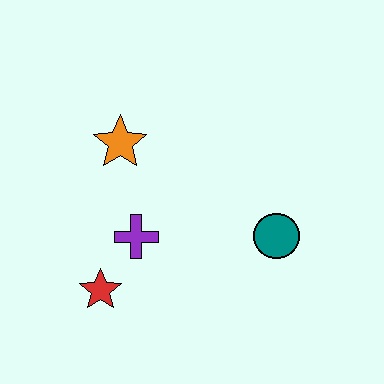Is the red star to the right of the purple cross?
No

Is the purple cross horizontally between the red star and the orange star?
No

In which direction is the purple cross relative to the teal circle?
The purple cross is to the left of the teal circle.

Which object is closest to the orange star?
The purple cross is closest to the orange star.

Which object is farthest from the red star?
The teal circle is farthest from the red star.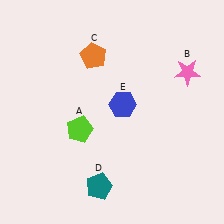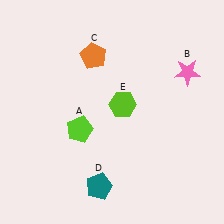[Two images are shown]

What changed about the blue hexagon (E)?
In Image 1, E is blue. In Image 2, it changed to lime.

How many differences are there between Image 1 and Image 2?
There is 1 difference between the two images.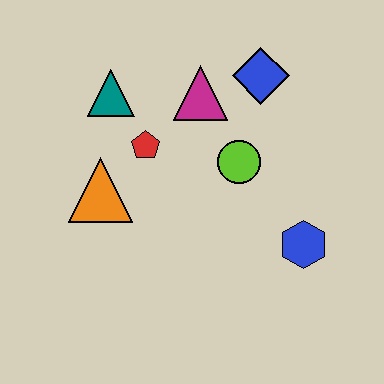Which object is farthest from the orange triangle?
The blue hexagon is farthest from the orange triangle.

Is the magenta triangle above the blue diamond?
No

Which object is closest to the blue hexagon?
The lime circle is closest to the blue hexagon.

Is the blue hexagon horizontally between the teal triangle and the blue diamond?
No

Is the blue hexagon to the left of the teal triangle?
No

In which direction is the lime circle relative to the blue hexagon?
The lime circle is above the blue hexagon.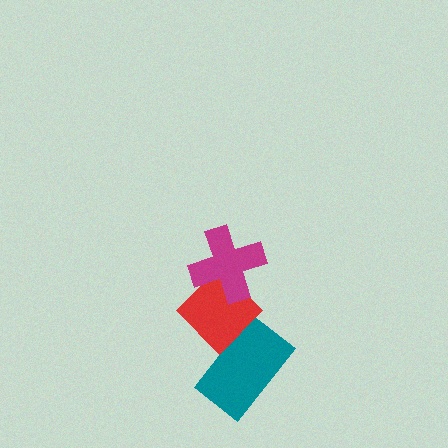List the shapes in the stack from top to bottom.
From top to bottom: the magenta cross, the red diamond, the teal rectangle.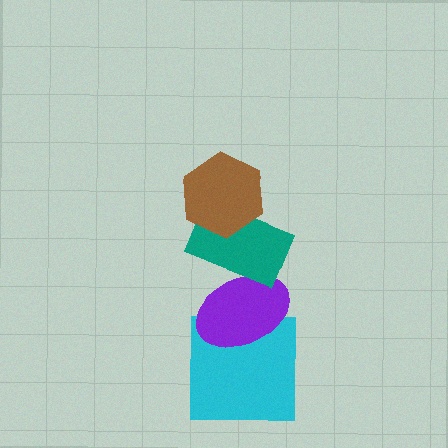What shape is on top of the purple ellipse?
The teal rectangle is on top of the purple ellipse.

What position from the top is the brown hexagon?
The brown hexagon is 1st from the top.